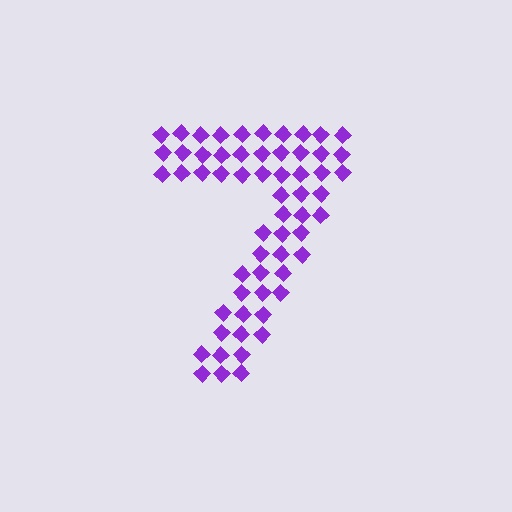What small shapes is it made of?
It is made of small diamonds.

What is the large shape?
The large shape is the digit 7.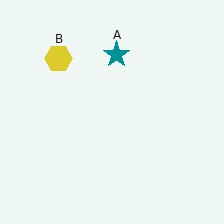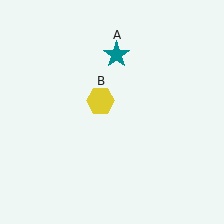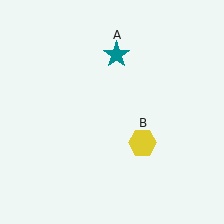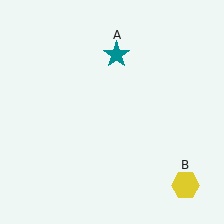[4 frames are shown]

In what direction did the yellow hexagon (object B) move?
The yellow hexagon (object B) moved down and to the right.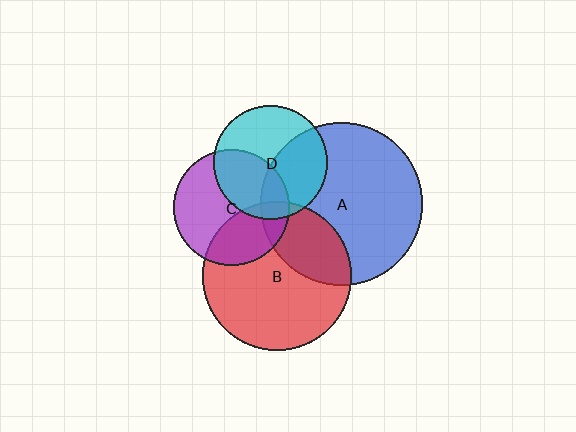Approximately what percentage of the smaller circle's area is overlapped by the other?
Approximately 30%.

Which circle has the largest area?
Circle A (blue).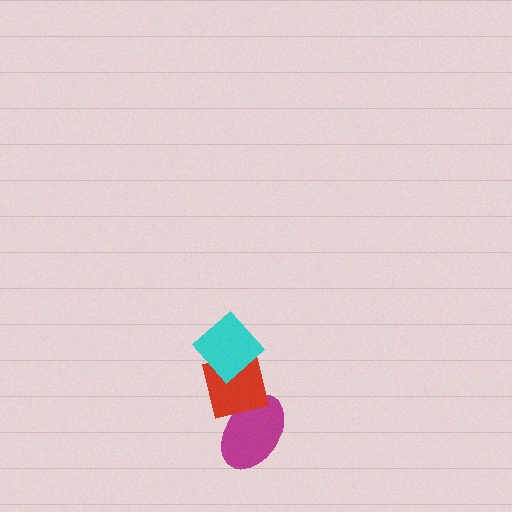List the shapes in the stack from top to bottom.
From top to bottom: the cyan diamond, the red square, the magenta ellipse.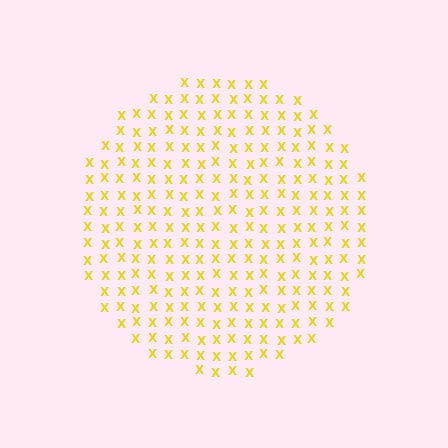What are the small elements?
The small elements are letter X's.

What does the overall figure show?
The overall figure shows a circle.